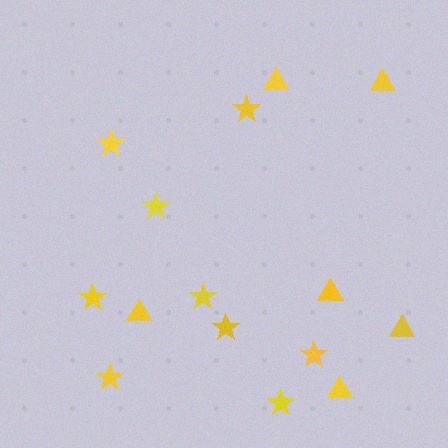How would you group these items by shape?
There are 2 groups: one group of triangles (6) and one group of stars (9).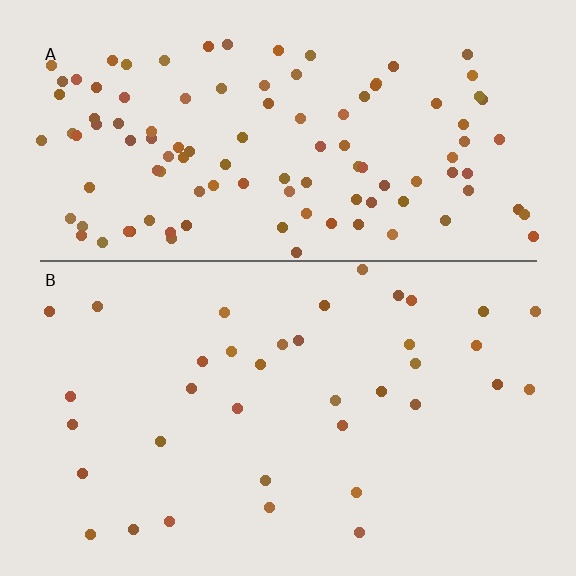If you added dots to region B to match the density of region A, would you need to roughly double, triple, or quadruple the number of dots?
Approximately triple.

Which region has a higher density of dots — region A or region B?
A (the top).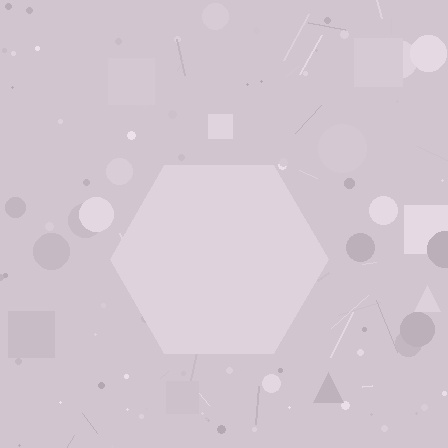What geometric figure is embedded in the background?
A hexagon is embedded in the background.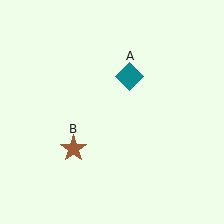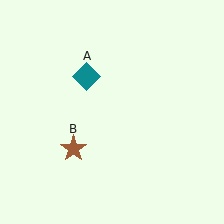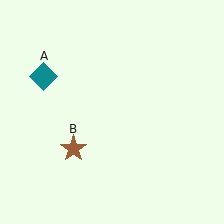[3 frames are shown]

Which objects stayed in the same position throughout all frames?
Brown star (object B) remained stationary.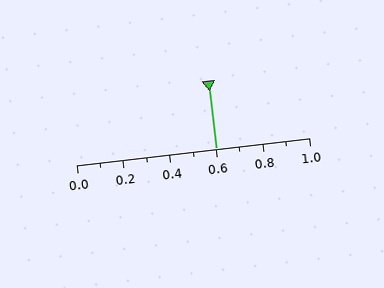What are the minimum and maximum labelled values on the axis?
The axis runs from 0.0 to 1.0.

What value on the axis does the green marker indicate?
The marker indicates approximately 0.6.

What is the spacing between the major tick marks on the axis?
The major ticks are spaced 0.2 apart.